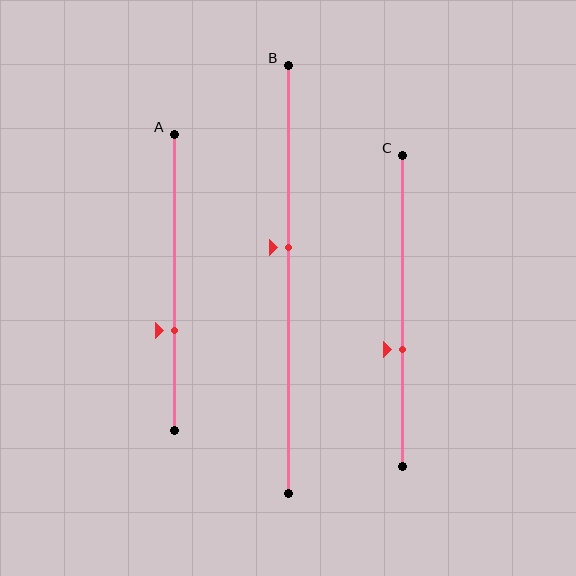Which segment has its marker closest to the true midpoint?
Segment B has its marker closest to the true midpoint.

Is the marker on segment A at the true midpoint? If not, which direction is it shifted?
No, the marker on segment A is shifted downward by about 16% of the segment length.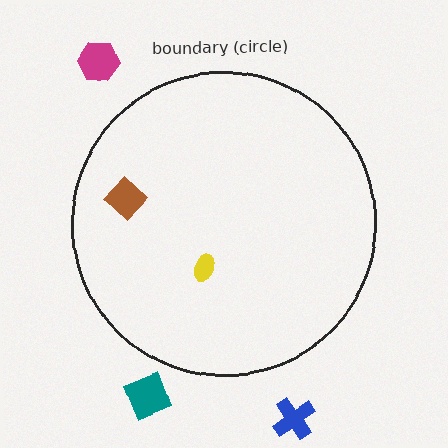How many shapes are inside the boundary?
2 inside, 3 outside.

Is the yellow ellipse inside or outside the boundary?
Inside.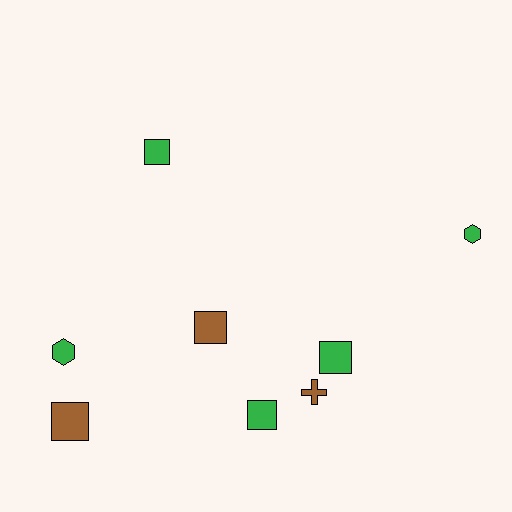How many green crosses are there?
There are no green crosses.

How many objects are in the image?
There are 8 objects.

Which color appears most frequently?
Green, with 5 objects.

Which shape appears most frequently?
Square, with 5 objects.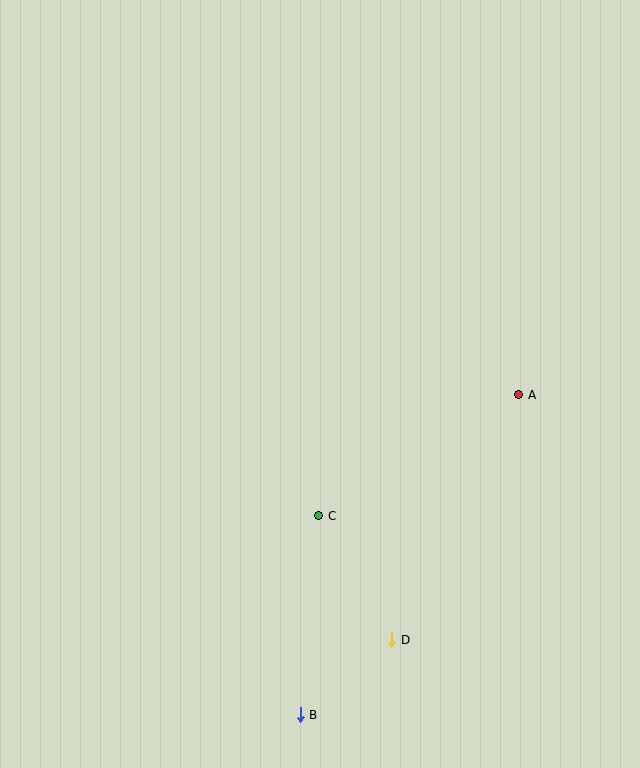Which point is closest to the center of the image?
Point C at (319, 516) is closest to the center.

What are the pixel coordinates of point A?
Point A is at (519, 395).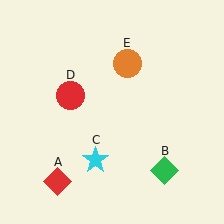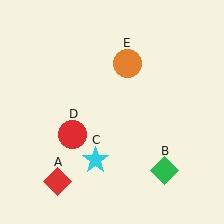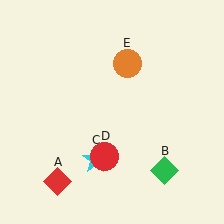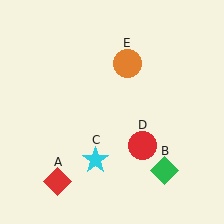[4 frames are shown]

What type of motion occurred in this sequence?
The red circle (object D) rotated counterclockwise around the center of the scene.